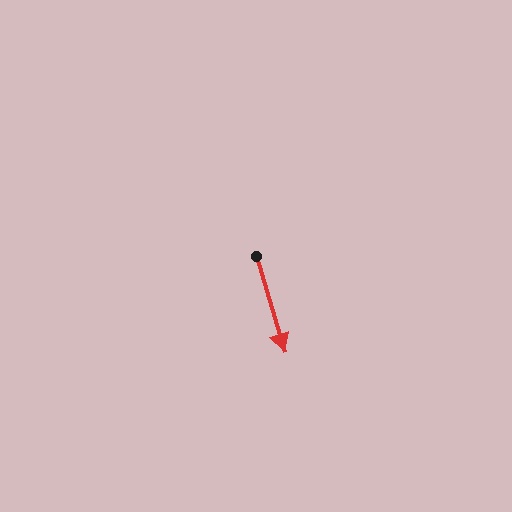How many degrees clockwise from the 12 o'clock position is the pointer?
Approximately 163 degrees.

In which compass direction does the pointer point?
South.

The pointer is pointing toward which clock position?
Roughly 5 o'clock.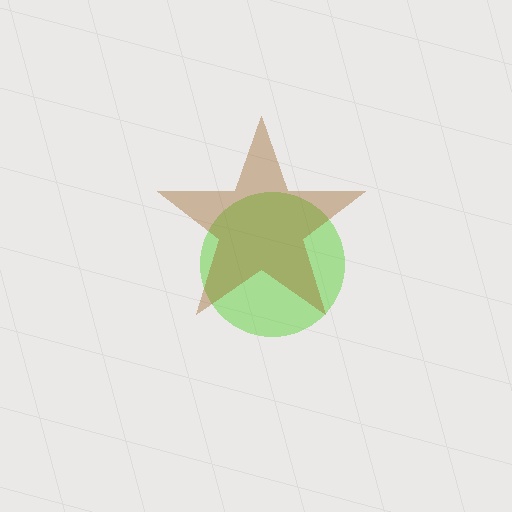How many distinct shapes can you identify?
There are 2 distinct shapes: a lime circle, a brown star.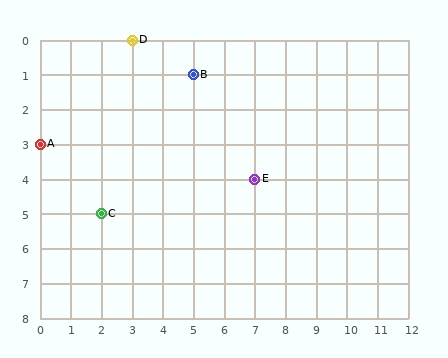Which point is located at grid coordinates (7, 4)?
Point E is at (7, 4).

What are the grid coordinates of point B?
Point B is at grid coordinates (5, 1).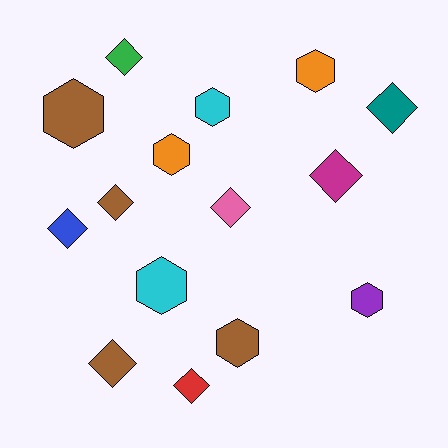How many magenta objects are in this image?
There is 1 magenta object.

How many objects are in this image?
There are 15 objects.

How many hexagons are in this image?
There are 7 hexagons.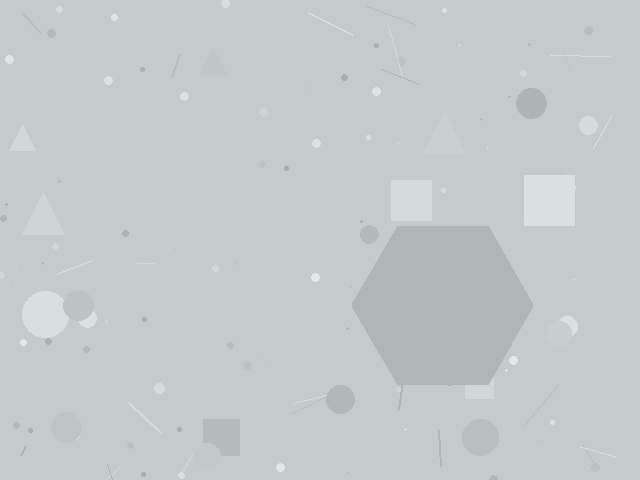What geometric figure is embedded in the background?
A hexagon is embedded in the background.